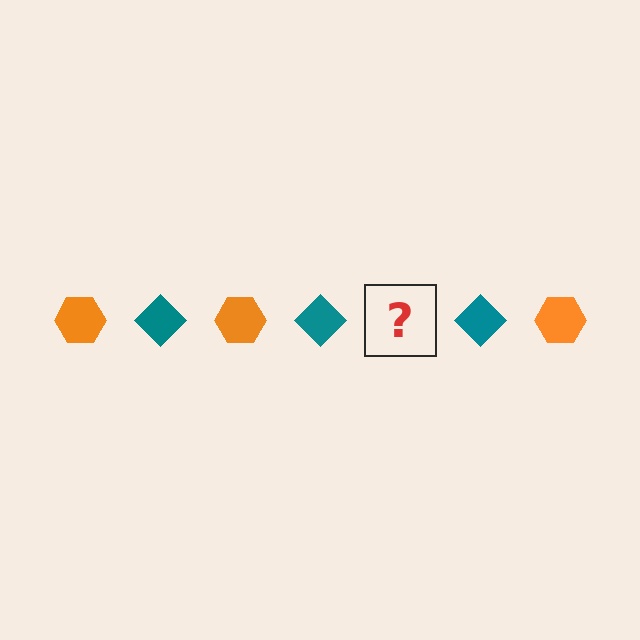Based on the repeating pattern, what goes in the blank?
The blank should be an orange hexagon.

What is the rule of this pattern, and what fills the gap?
The rule is that the pattern alternates between orange hexagon and teal diamond. The gap should be filled with an orange hexagon.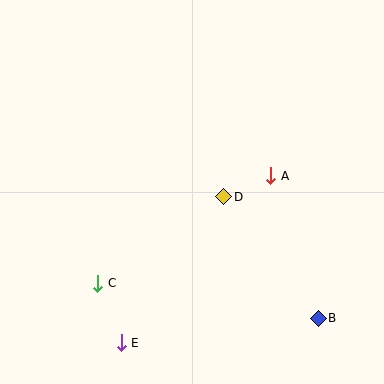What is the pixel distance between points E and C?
The distance between E and C is 64 pixels.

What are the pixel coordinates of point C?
Point C is at (98, 283).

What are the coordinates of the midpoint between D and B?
The midpoint between D and B is at (271, 257).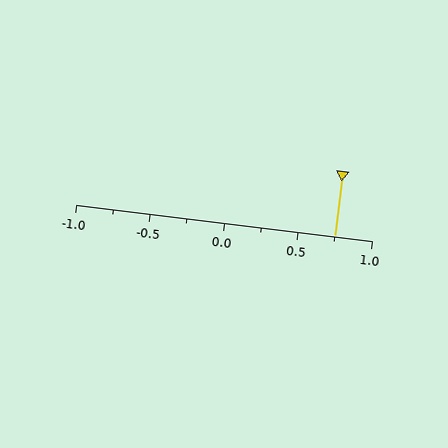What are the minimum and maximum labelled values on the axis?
The axis runs from -1.0 to 1.0.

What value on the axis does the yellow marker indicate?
The marker indicates approximately 0.75.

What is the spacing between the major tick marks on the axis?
The major ticks are spaced 0.5 apart.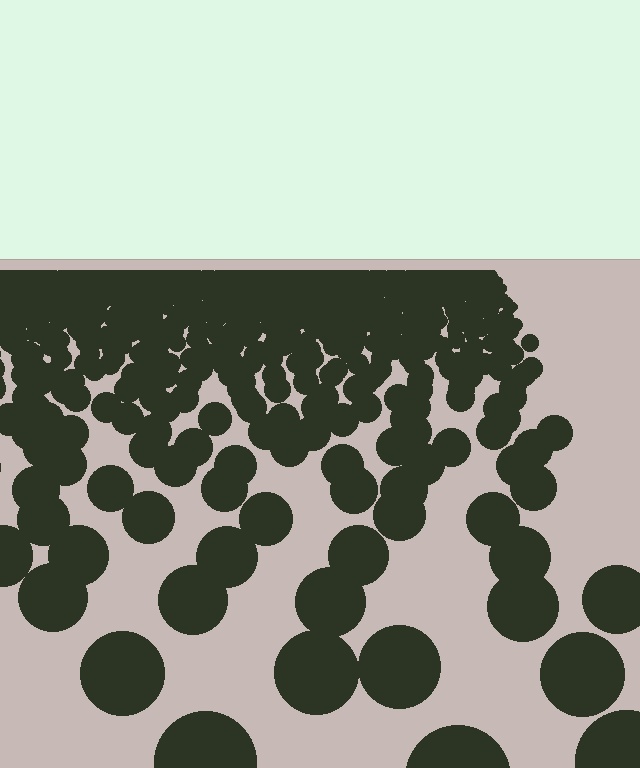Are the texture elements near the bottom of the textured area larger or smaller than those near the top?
Larger. Near the bottom, elements are closer to the viewer and appear at a bigger on-screen size.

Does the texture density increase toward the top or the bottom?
Density increases toward the top.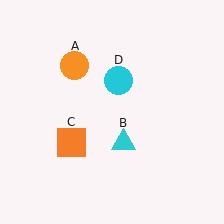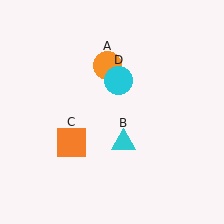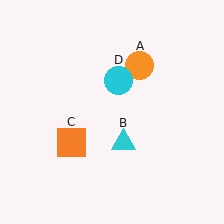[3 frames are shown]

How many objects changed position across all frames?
1 object changed position: orange circle (object A).